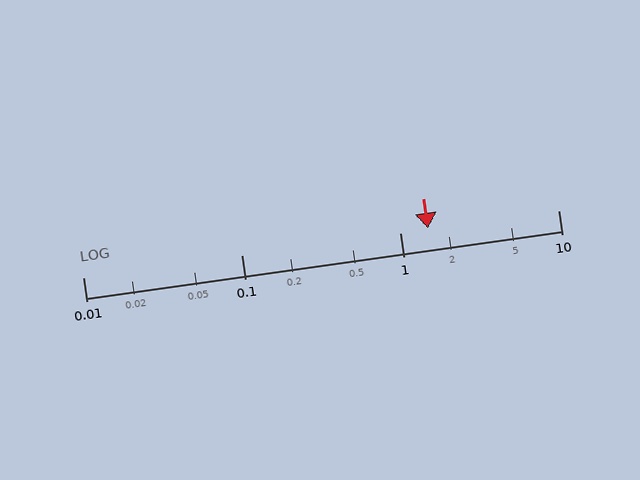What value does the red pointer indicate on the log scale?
The pointer indicates approximately 1.5.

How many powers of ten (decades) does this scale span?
The scale spans 3 decades, from 0.01 to 10.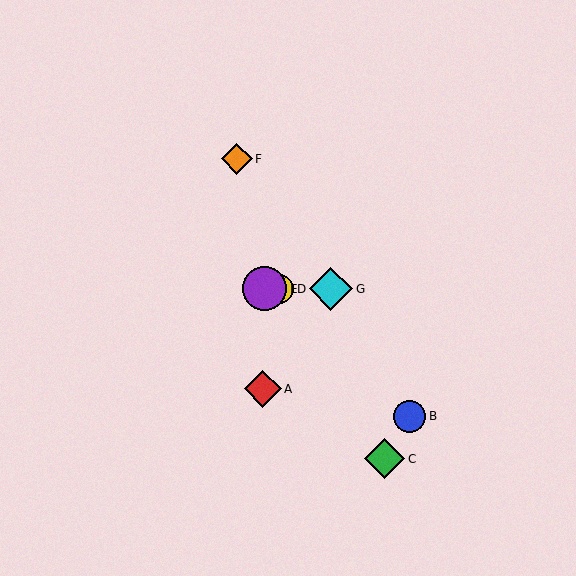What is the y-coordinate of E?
Object E is at y≈289.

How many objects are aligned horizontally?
3 objects (D, E, G) are aligned horizontally.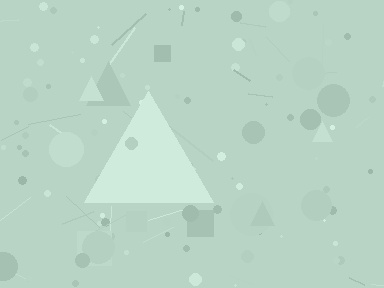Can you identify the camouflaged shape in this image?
The camouflaged shape is a triangle.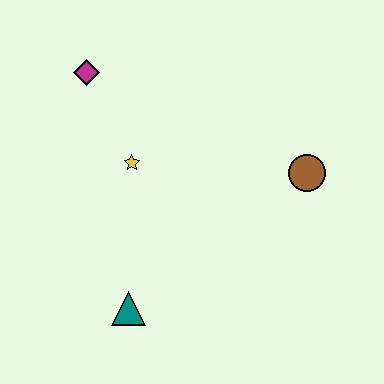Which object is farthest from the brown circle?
The magenta diamond is farthest from the brown circle.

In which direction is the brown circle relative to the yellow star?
The brown circle is to the right of the yellow star.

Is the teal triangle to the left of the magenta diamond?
No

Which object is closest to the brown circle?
The yellow star is closest to the brown circle.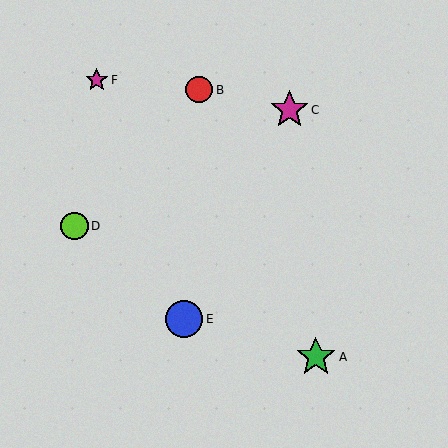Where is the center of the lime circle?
The center of the lime circle is at (74, 226).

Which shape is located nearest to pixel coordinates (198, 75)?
The red circle (labeled B) at (199, 90) is nearest to that location.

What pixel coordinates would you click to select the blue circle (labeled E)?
Click at (184, 319) to select the blue circle E.